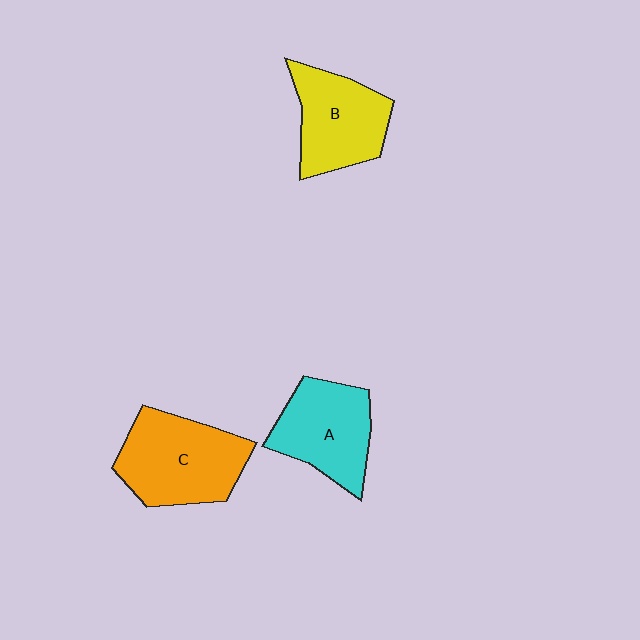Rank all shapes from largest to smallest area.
From largest to smallest: C (orange), A (cyan), B (yellow).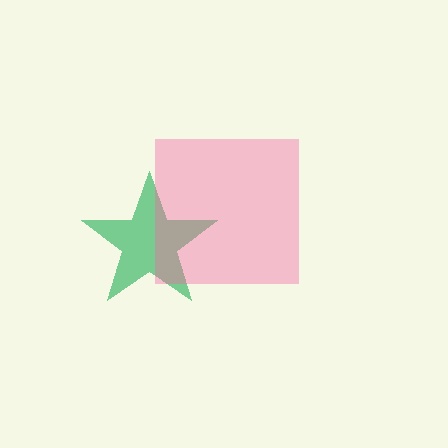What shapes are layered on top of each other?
The layered shapes are: a green star, a pink square.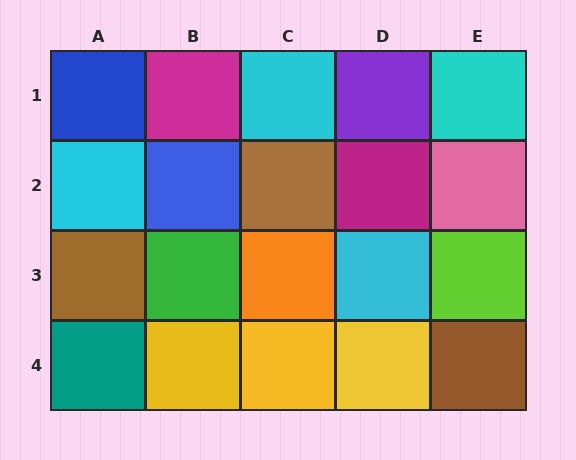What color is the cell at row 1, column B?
Magenta.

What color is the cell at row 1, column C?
Cyan.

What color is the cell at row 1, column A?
Blue.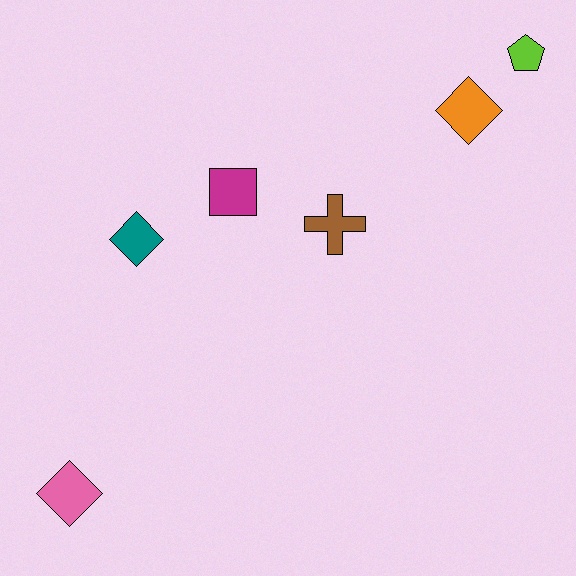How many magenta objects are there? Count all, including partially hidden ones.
There is 1 magenta object.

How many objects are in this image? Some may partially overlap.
There are 6 objects.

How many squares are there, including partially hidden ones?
There is 1 square.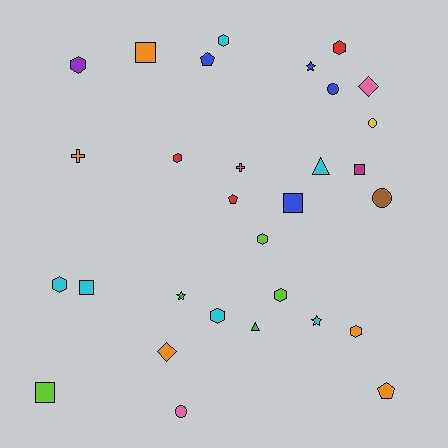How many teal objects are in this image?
There are no teal objects.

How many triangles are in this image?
There are 2 triangles.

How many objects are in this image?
There are 30 objects.